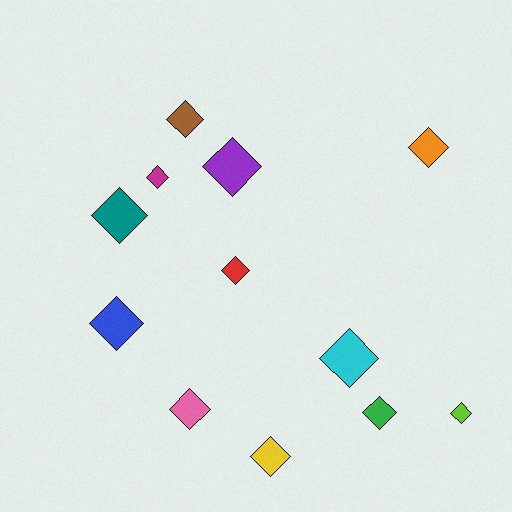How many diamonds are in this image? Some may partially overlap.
There are 12 diamonds.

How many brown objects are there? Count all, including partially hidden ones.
There is 1 brown object.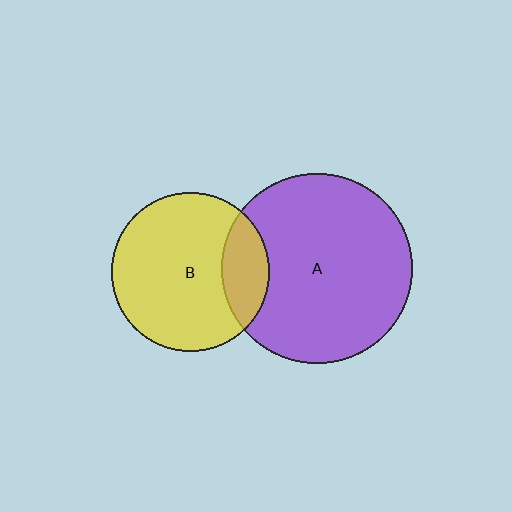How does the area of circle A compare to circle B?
Approximately 1.4 times.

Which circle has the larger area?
Circle A (purple).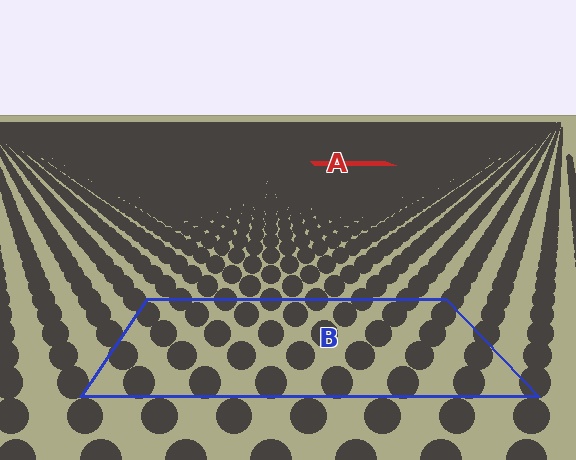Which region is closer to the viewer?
Region B is closer. The texture elements there are larger and more spread out.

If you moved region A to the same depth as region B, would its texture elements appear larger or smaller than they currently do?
They would appear larger. At a closer depth, the same texture elements are projected at a bigger on-screen size.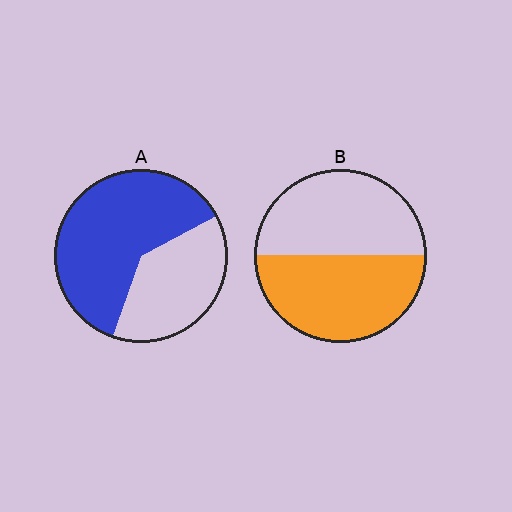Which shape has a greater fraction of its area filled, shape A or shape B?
Shape A.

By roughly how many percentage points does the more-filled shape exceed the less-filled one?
By roughly 10 percentage points (A over B).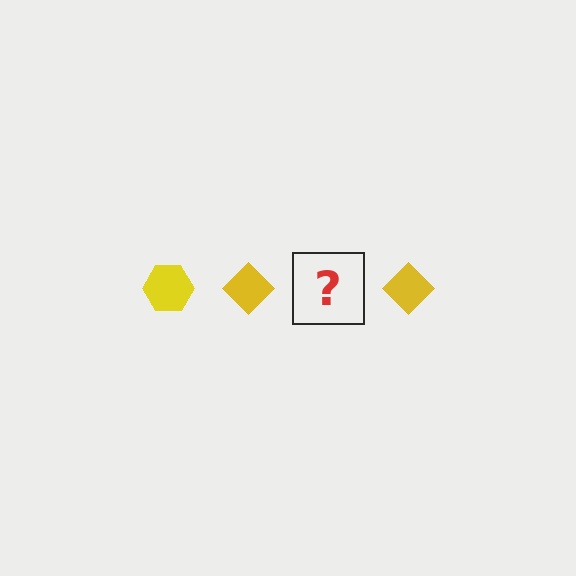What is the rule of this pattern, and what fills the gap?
The rule is that the pattern cycles through hexagon, diamond shapes in yellow. The gap should be filled with a yellow hexagon.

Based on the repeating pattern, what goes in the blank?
The blank should be a yellow hexagon.